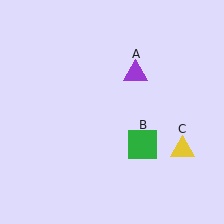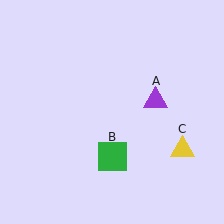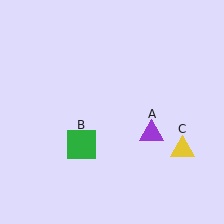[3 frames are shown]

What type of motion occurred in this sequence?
The purple triangle (object A), green square (object B) rotated clockwise around the center of the scene.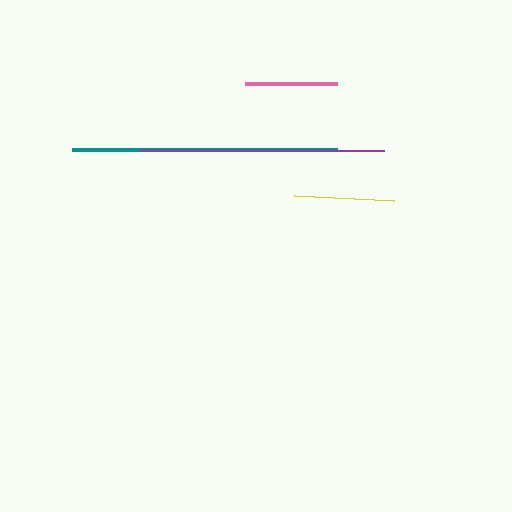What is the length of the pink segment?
The pink segment is approximately 92 pixels long.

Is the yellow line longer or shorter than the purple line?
The purple line is longer than the yellow line.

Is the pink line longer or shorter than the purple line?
The purple line is longer than the pink line.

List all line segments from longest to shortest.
From longest to shortest: teal, purple, yellow, pink.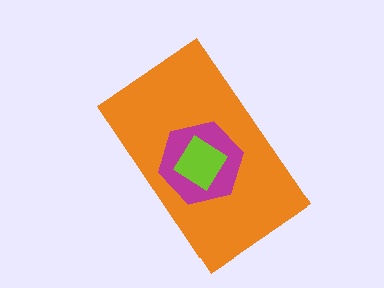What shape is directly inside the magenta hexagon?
The lime diamond.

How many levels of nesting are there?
3.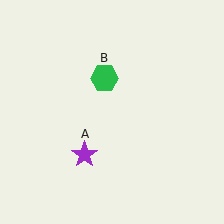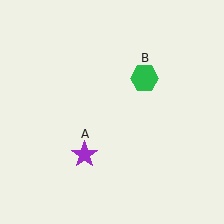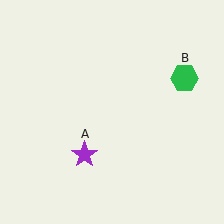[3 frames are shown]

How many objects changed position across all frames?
1 object changed position: green hexagon (object B).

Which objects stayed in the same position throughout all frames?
Purple star (object A) remained stationary.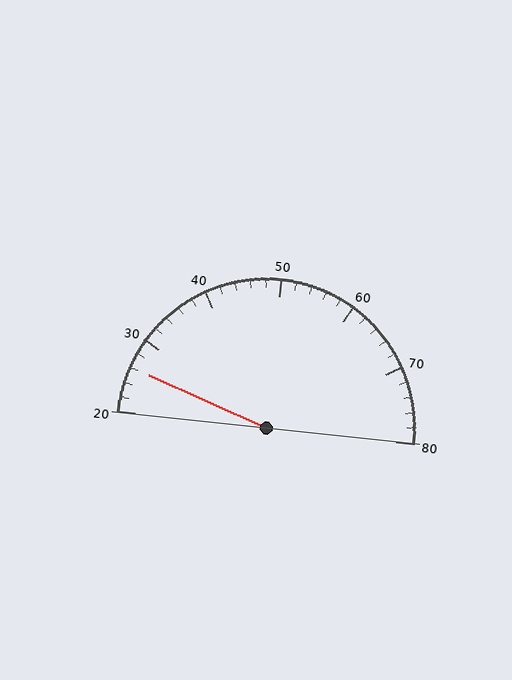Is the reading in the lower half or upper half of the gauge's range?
The reading is in the lower half of the range (20 to 80).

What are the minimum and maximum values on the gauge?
The gauge ranges from 20 to 80.